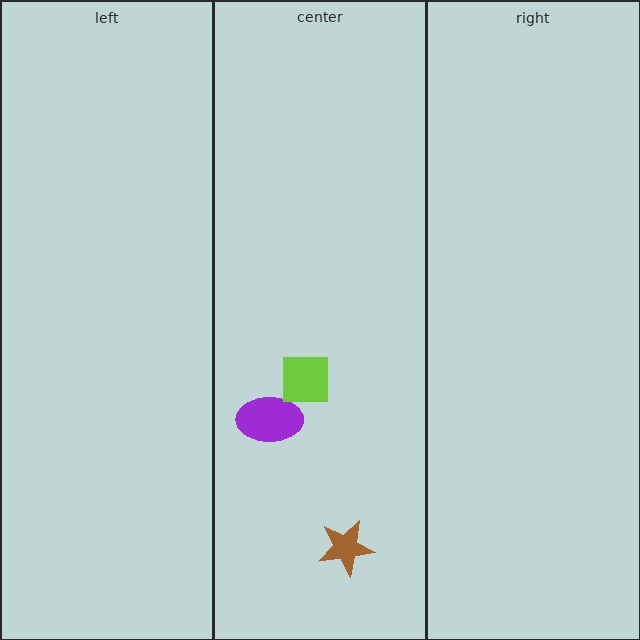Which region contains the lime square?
The center region.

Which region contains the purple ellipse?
The center region.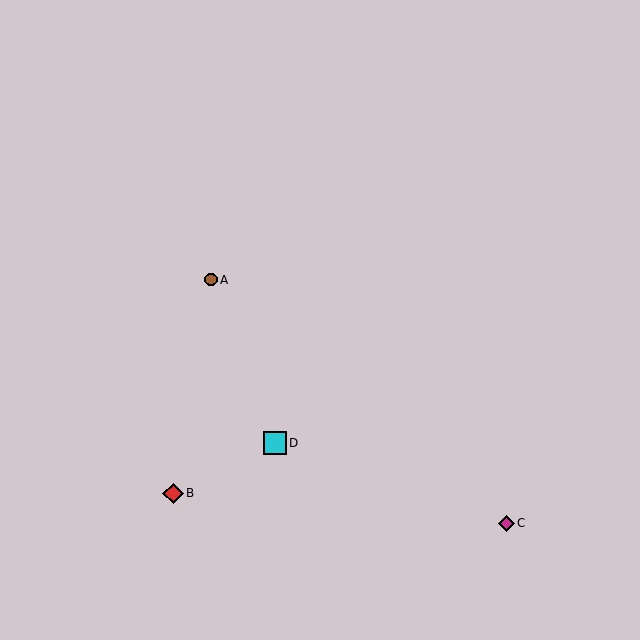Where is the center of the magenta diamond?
The center of the magenta diamond is at (506, 523).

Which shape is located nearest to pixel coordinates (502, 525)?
The magenta diamond (labeled C) at (506, 523) is nearest to that location.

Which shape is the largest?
The cyan square (labeled D) is the largest.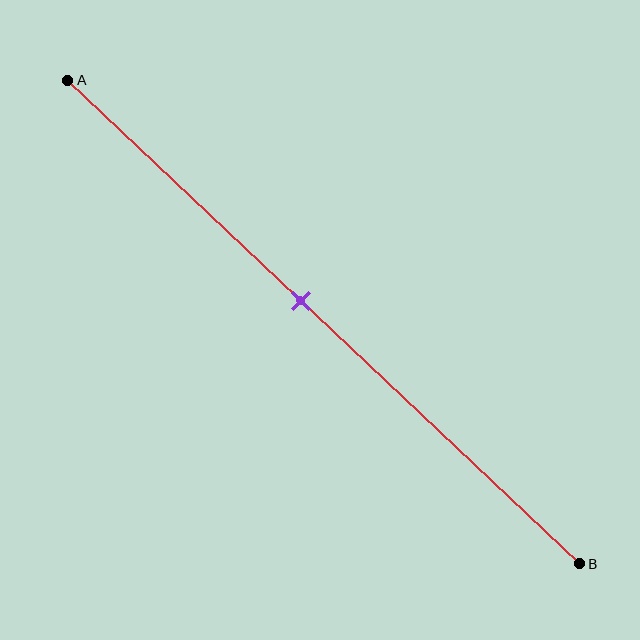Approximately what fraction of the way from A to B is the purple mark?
The purple mark is approximately 45% of the way from A to B.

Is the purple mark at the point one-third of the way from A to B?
No, the mark is at about 45% from A, not at the 33% one-third point.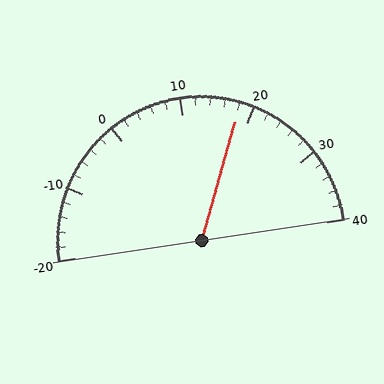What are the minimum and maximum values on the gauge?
The gauge ranges from -20 to 40.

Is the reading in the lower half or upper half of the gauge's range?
The reading is in the upper half of the range (-20 to 40).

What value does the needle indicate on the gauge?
The needle indicates approximately 18.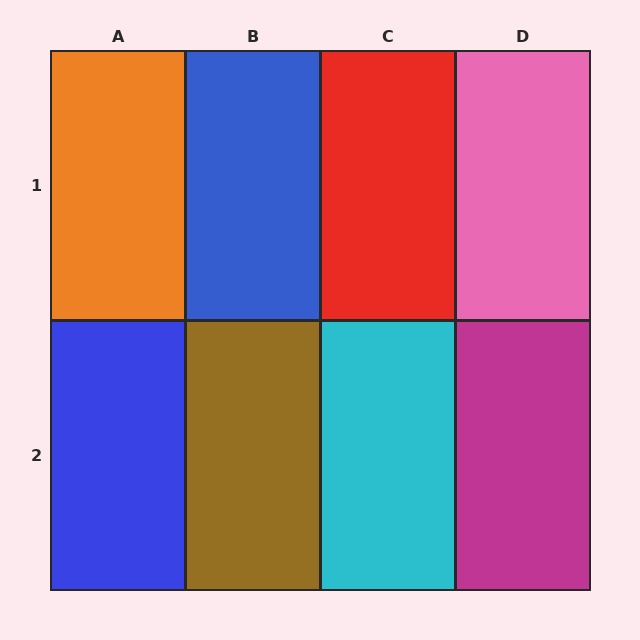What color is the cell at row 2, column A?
Blue.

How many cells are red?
1 cell is red.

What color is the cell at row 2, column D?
Magenta.